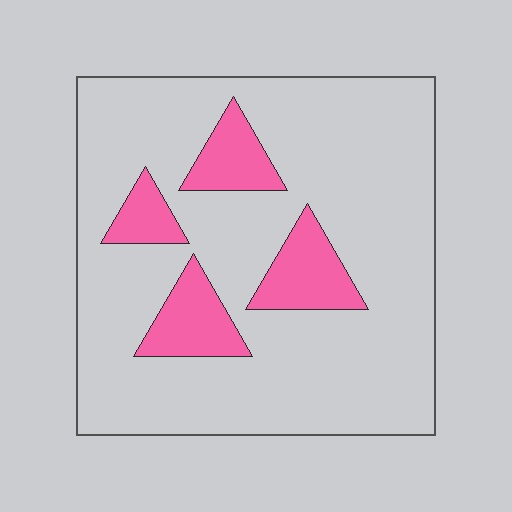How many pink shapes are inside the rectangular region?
4.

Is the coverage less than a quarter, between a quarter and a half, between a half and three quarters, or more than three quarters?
Less than a quarter.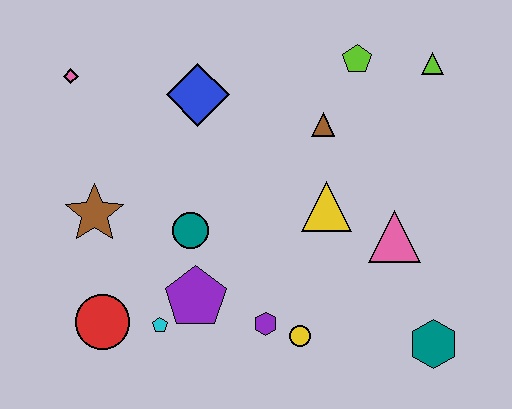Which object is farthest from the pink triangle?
The pink diamond is farthest from the pink triangle.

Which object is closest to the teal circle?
The purple pentagon is closest to the teal circle.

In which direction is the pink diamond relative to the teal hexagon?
The pink diamond is to the left of the teal hexagon.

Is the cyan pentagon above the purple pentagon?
No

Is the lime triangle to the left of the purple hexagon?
No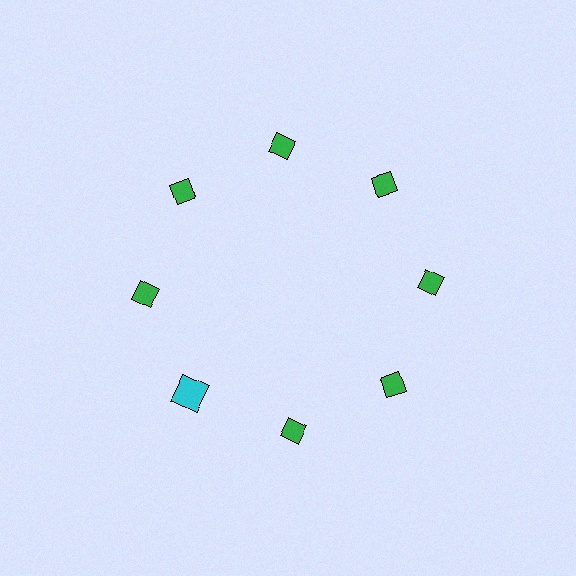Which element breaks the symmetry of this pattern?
The cyan square at roughly the 8 o'clock position breaks the symmetry. All other shapes are green diamonds.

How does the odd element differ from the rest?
It differs in both color (cyan instead of green) and shape (square instead of diamond).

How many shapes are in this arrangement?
There are 8 shapes arranged in a ring pattern.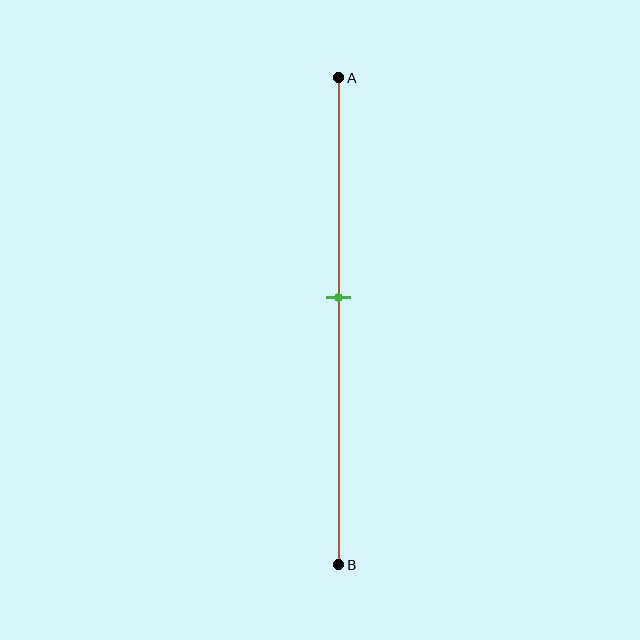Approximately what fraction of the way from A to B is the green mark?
The green mark is approximately 45% of the way from A to B.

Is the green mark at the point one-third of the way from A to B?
No, the mark is at about 45% from A, not at the 33% one-third point.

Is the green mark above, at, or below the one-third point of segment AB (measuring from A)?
The green mark is below the one-third point of segment AB.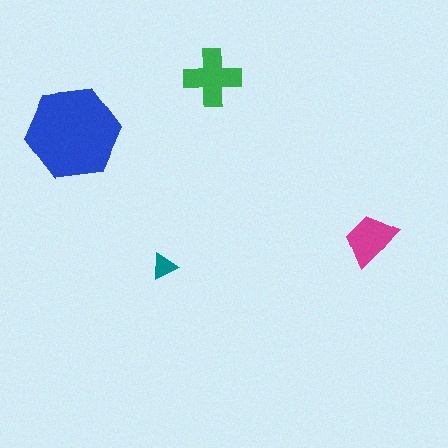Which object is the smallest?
The teal triangle.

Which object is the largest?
The blue hexagon.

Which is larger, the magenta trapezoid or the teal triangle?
The magenta trapezoid.